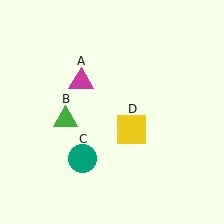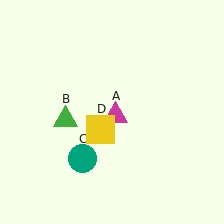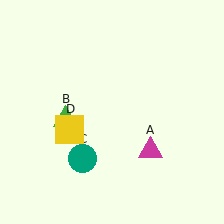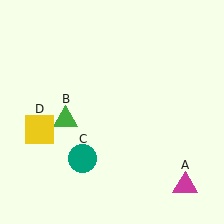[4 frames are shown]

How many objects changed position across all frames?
2 objects changed position: magenta triangle (object A), yellow square (object D).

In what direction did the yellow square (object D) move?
The yellow square (object D) moved left.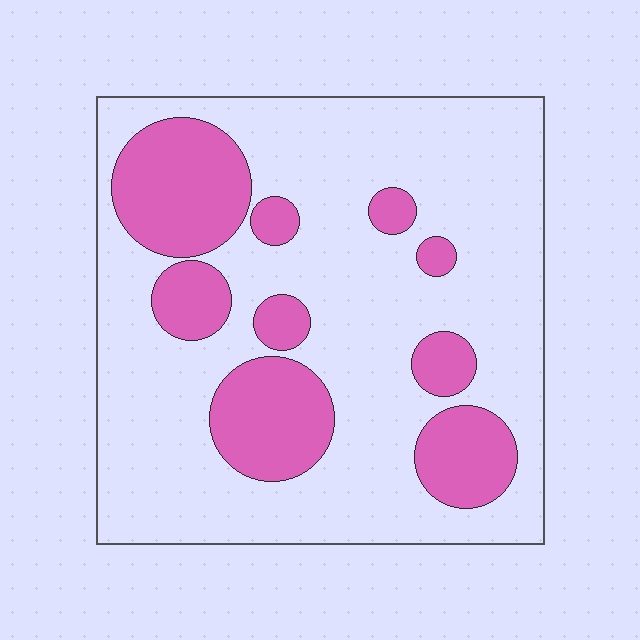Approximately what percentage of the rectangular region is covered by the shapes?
Approximately 25%.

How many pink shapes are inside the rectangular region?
9.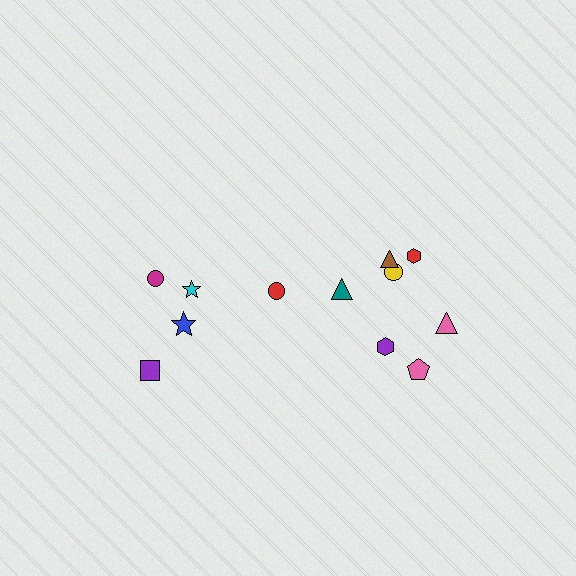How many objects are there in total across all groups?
There are 12 objects.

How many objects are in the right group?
There are 7 objects.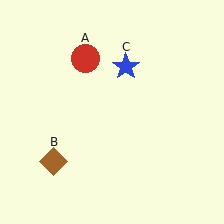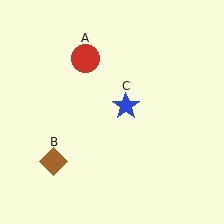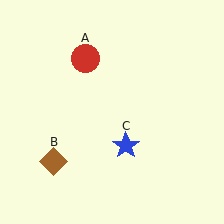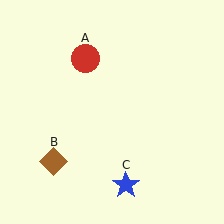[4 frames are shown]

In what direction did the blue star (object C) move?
The blue star (object C) moved down.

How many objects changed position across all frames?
1 object changed position: blue star (object C).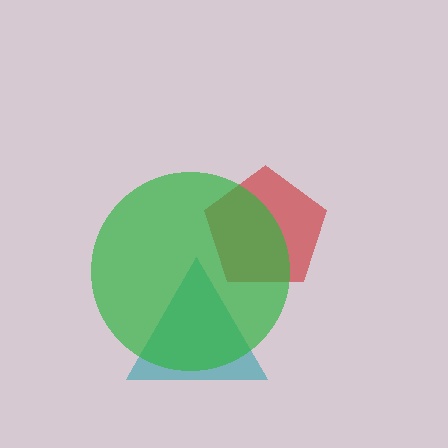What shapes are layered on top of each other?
The layered shapes are: a red pentagon, a teal triangle, a green circle.